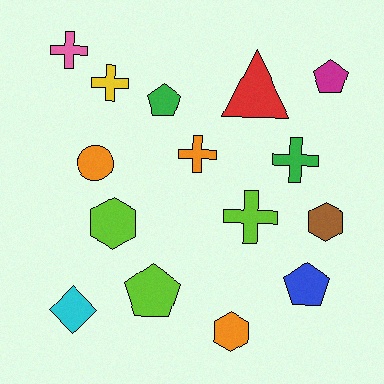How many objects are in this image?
There are 15 objects.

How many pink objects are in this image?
There is 1 pink object.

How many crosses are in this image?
There are 5 crosses.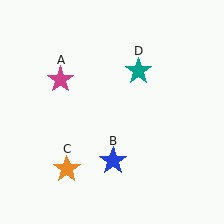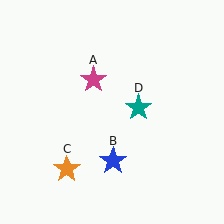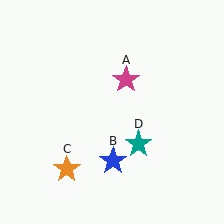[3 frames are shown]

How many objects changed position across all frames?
2 objects changed position: magenta star (object A), teal star (object D).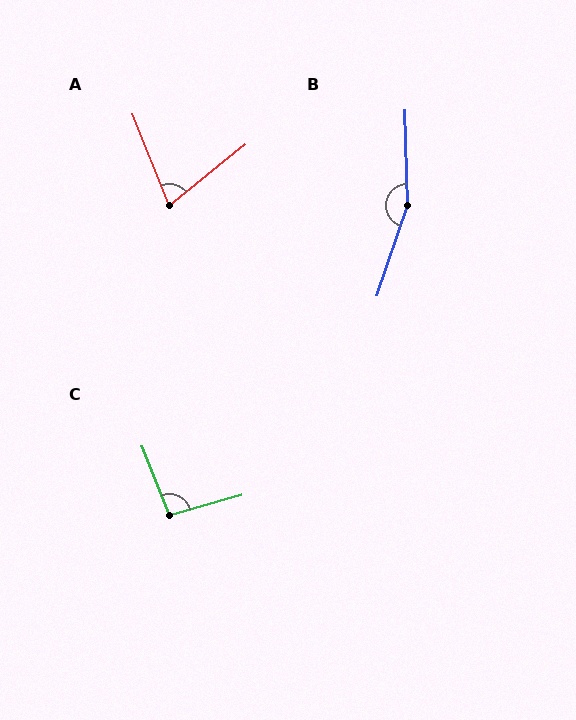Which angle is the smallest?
A, at approximately 73 degrees.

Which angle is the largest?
B, at approximately 160 degrees.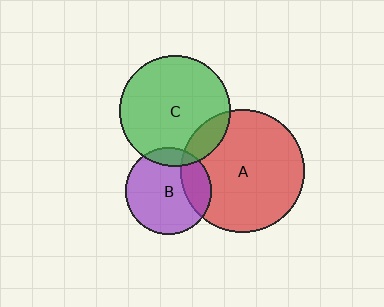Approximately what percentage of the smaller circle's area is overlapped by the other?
Approximately 15%.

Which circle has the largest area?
Circle A (red).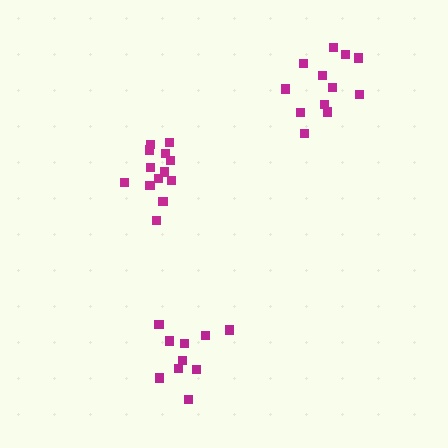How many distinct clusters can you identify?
There are 3 distinct clusters.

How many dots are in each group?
Group 1: 10 dots, Group 2: 13 dots, Group 3: 12 dots (35 total).